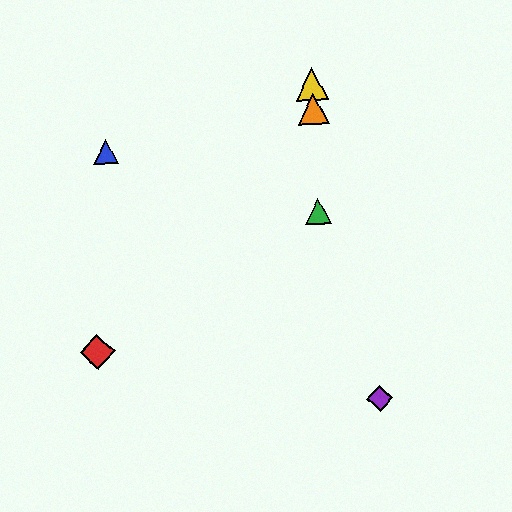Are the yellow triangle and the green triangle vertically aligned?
Yes, both are at x≈312.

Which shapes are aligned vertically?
The green triangle, the yellow triangle, the orange triangle are aligned vertically.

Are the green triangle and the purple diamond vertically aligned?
No, the green triangle is at x≈318 and the purple diamond is at x≈380.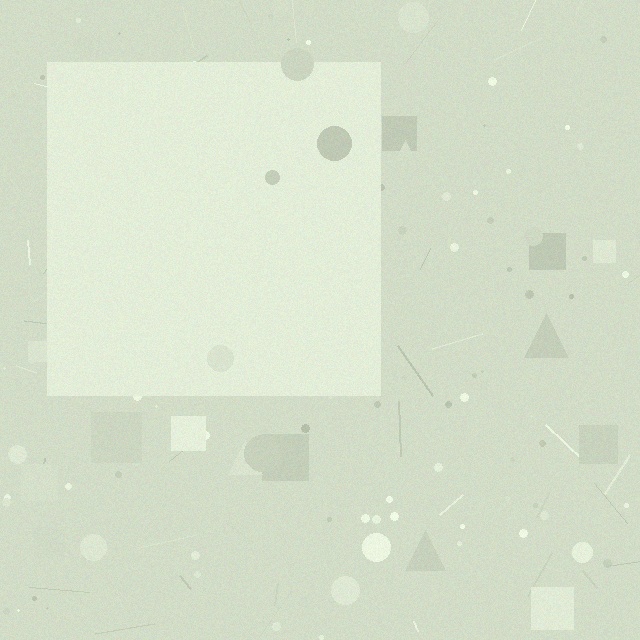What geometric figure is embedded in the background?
A square is embedded in the background.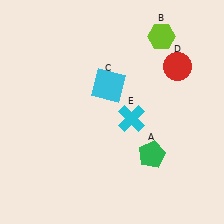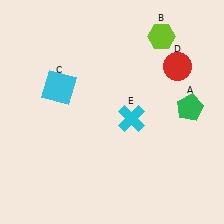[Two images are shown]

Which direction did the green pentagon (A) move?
The green pentagon (A) moved up.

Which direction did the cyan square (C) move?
The cyan square (C) moved left.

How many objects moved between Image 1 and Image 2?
2 objects moved between the two images.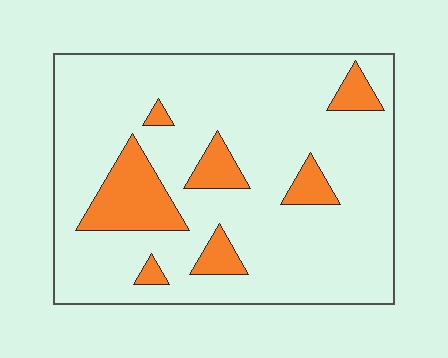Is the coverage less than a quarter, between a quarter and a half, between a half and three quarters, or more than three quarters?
Less than a quarter.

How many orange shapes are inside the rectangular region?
7.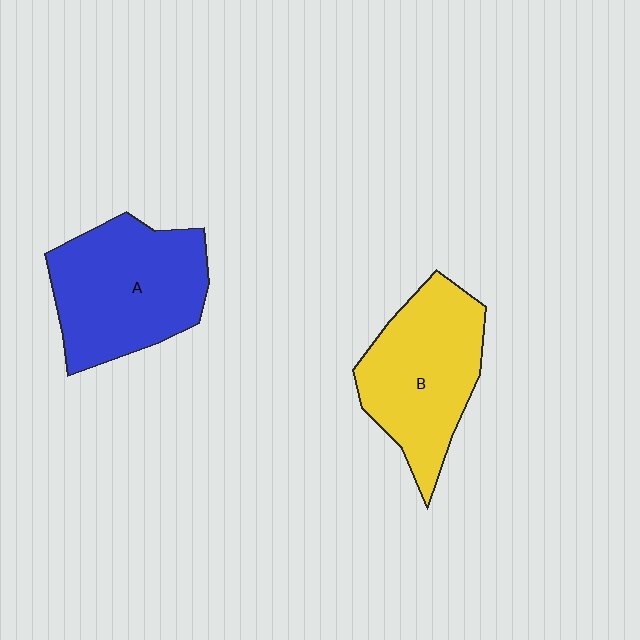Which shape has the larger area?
Shape A (blue).